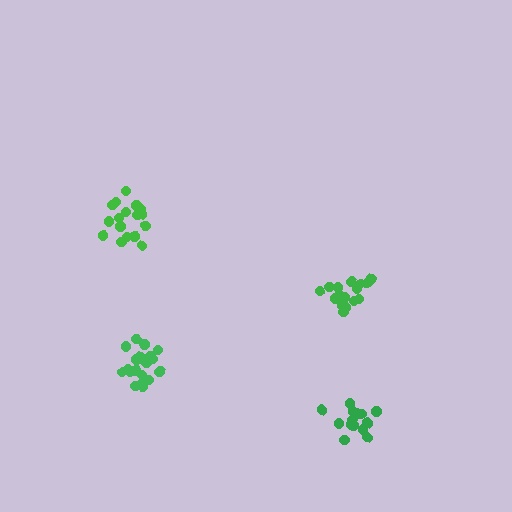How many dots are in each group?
Group 1: 16 dots, Group 2: 14 dots, Group 3: 17 dots, Group 4: 20 dots (67 total).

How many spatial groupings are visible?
There are 4 spatial groupings.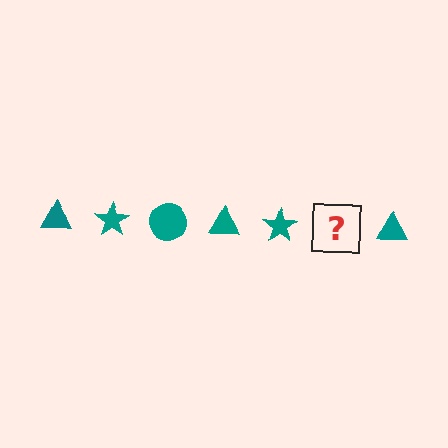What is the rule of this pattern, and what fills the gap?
The rule is that the pattern cycles through triangle, star, circle shapes in teal. The gap should be filled with a teal circle.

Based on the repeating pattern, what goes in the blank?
The blank should be a teal circle.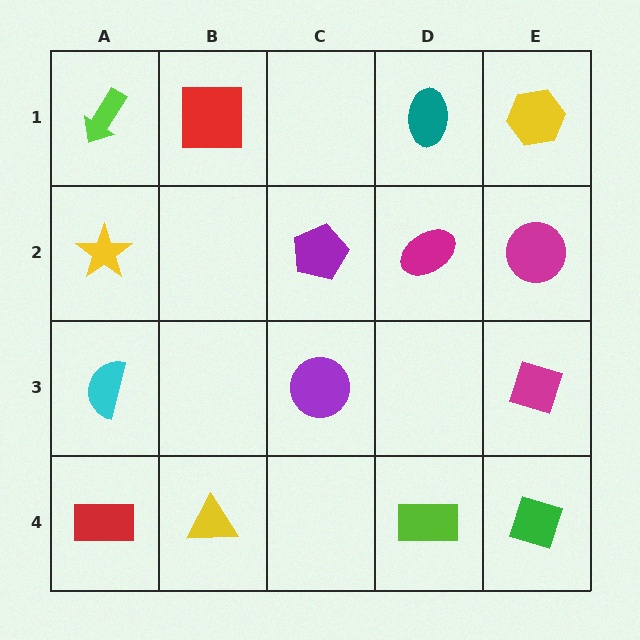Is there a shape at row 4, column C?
No, that cell is empty.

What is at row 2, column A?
A yellow star.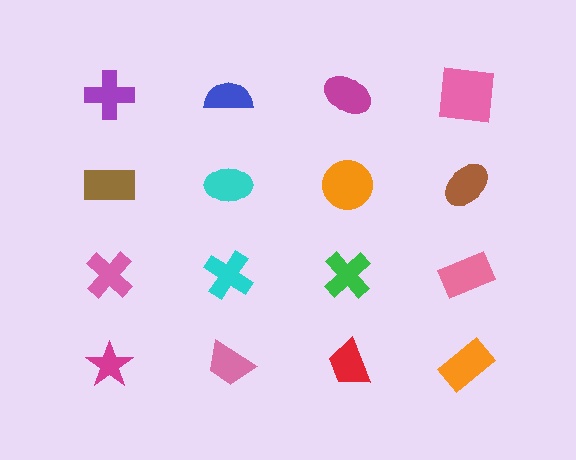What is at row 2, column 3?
An orange circle.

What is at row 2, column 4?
A brown ellipse.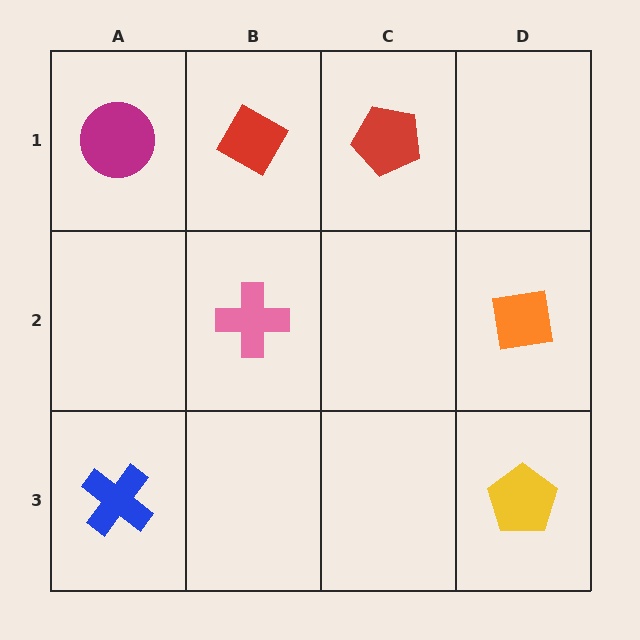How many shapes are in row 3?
2 shapes.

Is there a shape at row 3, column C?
No, that cell is empty.